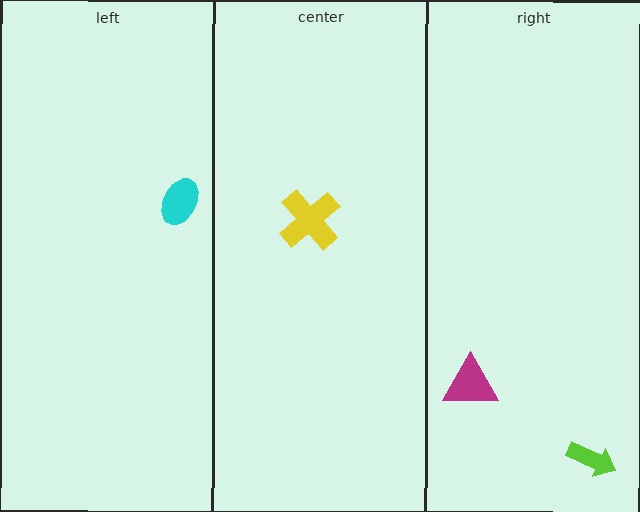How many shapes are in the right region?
2.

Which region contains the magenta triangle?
The right region.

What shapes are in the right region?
The lime arrow, the magenta triangle.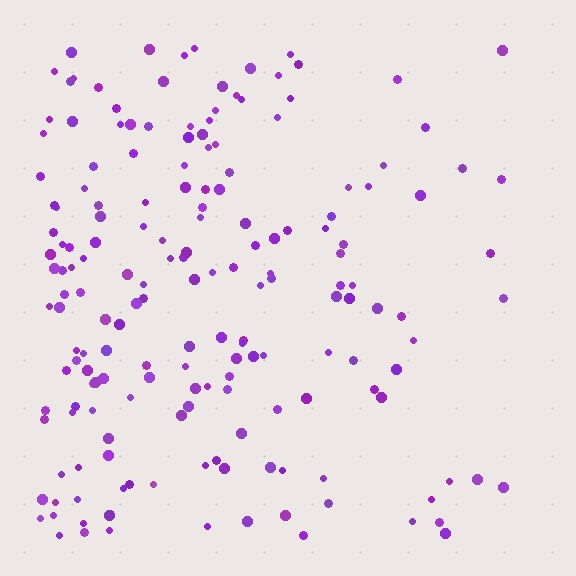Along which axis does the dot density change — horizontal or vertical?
Horizontal.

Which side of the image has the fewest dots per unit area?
The right.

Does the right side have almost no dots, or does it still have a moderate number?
Still a moderate number, just noticeably fewer than the left.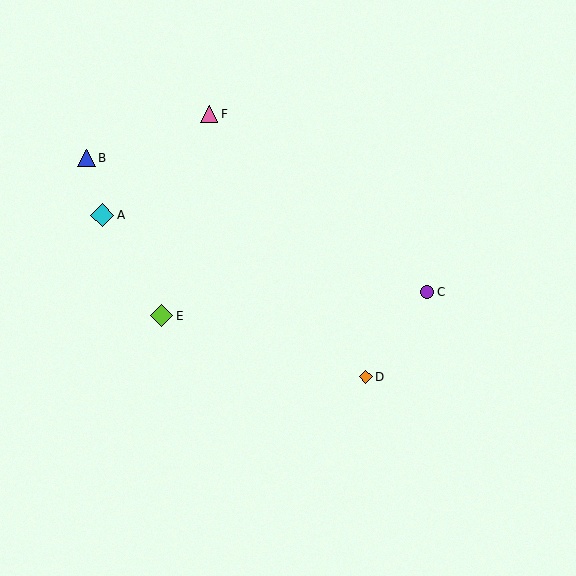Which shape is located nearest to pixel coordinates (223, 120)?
The pink triangle (labeled F) at (209, 114) is nearest to that location.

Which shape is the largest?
The cyan diamond (labeled A) is the largest.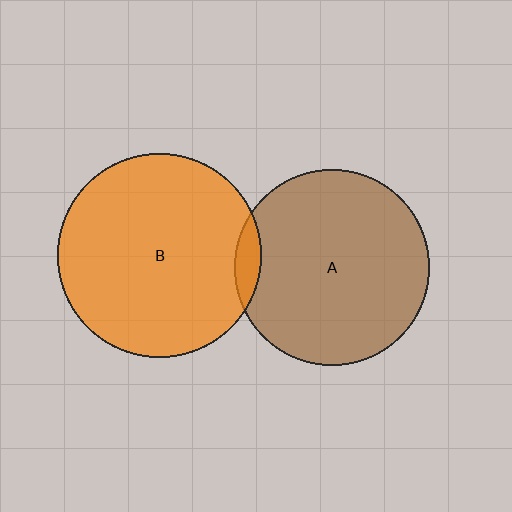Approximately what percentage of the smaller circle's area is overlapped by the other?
Approximately 5%.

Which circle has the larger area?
Circle B (orange).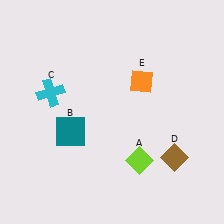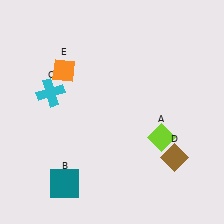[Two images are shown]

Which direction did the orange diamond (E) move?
The orange diamond (E) moved left.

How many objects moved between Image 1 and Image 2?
3 objects moved between the two images.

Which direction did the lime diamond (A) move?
The lime diamond (A) moved up.